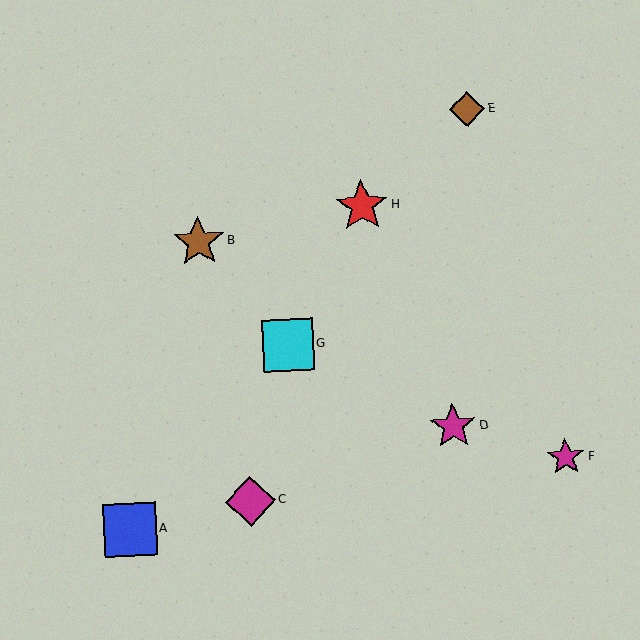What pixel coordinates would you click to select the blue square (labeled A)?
Click at (130, 529) to select the blue square A.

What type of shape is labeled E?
Shape E is a brown diamond.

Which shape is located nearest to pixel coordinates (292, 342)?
The cyan square (labeled G) at (288, 345) is nearest to that location.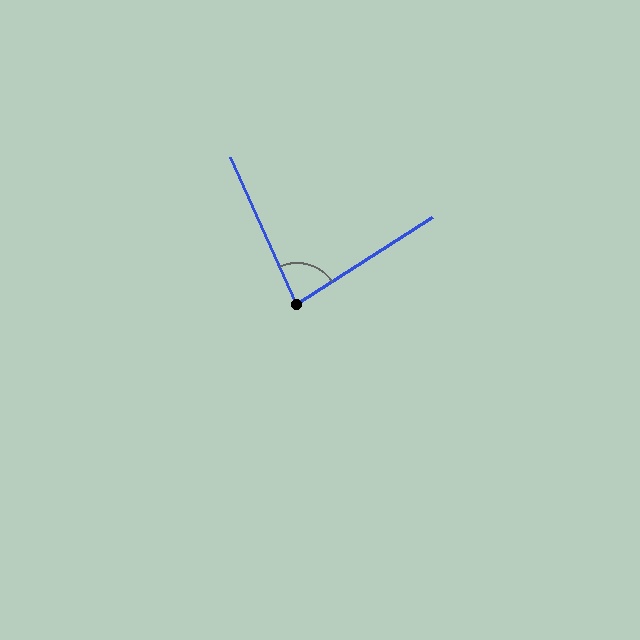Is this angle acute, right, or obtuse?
It is acute.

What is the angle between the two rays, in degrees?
Approximately 82 degrees.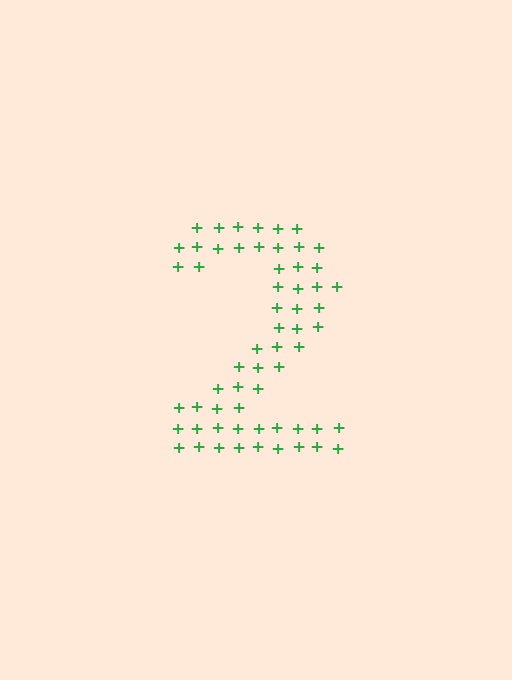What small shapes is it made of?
It is made of small plus signs.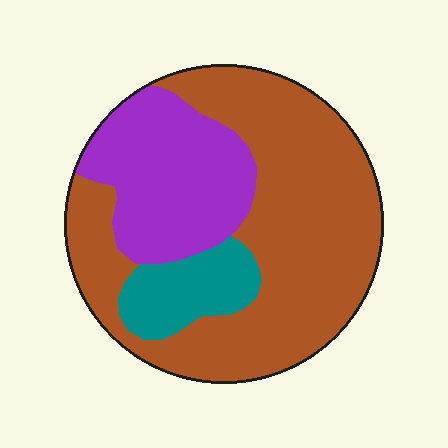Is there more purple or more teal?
Purple.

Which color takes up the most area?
Brown, at roughly 60%.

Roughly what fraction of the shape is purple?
Purple covers 27% of the shape.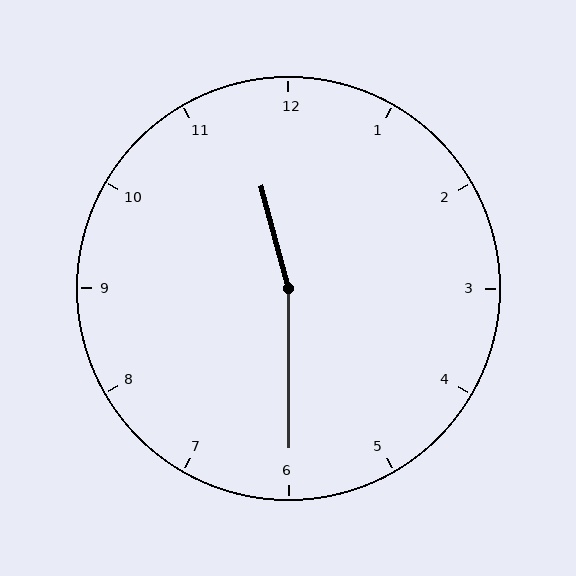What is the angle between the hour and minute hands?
Approximately 165 degrees.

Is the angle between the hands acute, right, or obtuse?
It is obtuse.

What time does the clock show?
11:30.